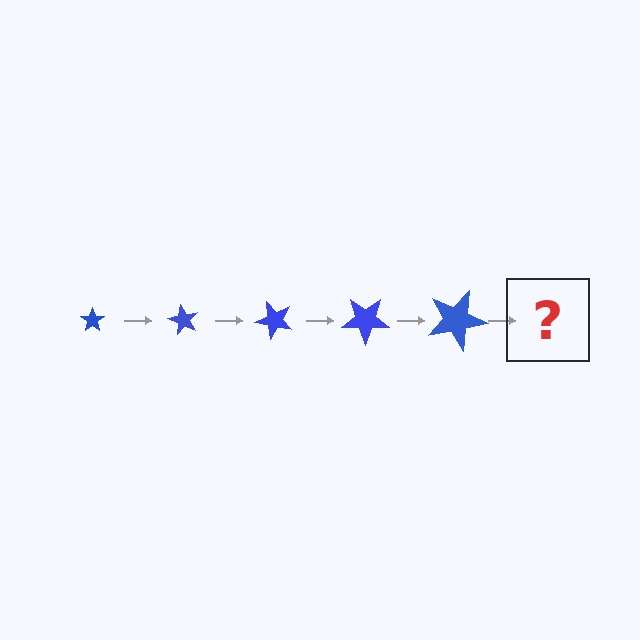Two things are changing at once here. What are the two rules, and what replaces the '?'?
The two rules are that the star grows larger each step and it rotates 60 degrees each step. The '?' should be a star, larger than the previous one and rotated 300 degrees from the start.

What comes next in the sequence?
The next element should be a star, larger than the previous one and rotated 300 degrees from the start.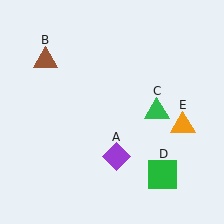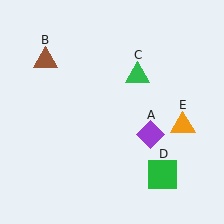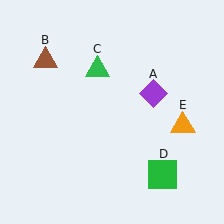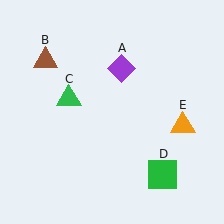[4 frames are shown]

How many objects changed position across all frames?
2 objects changed position: purple diamond (object A), green triangle (object C).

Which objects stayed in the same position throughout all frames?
Brown triangle (object B) and green square (object D) and orange triangle (object E) remained stationary.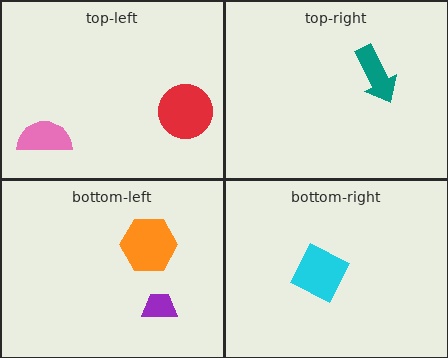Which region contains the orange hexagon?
The bottom-left region.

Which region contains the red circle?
The top-left region.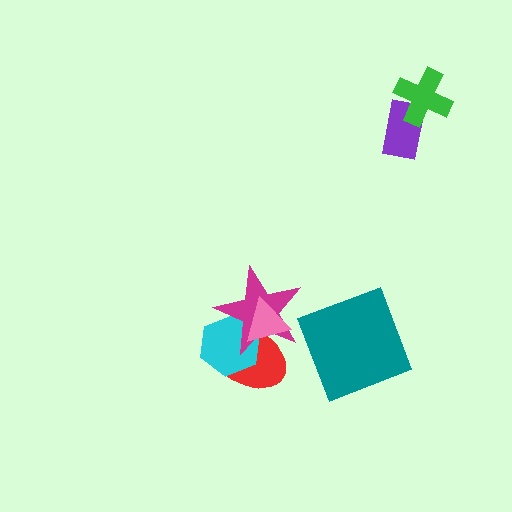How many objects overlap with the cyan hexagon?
3 objects overlap with the cyan hexagon.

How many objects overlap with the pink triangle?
3 objects overlap with the pink triangle.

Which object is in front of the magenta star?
The pink triangle is in front of the magenta star.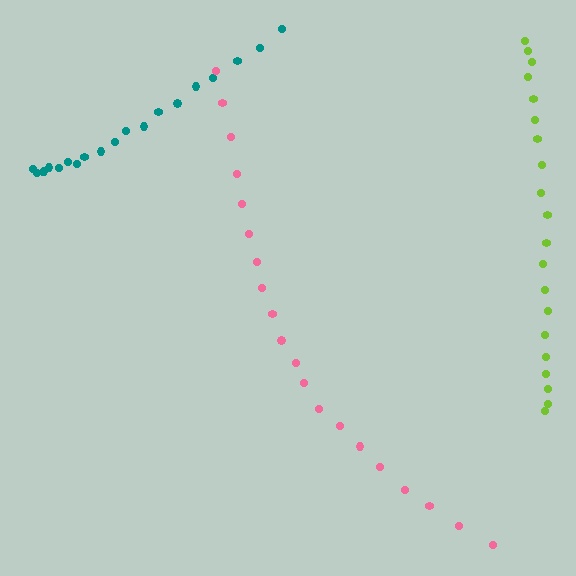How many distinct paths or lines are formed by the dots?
There are 3 distinct paths.